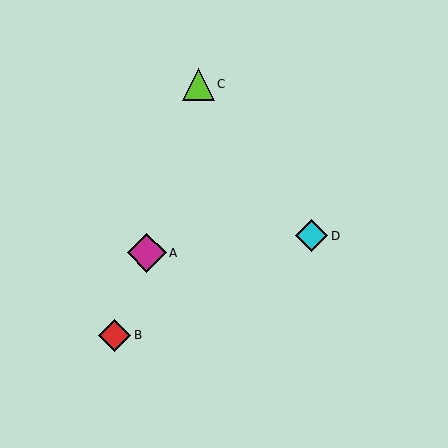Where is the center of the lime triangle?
The center of the lime triangle is at (198, 84).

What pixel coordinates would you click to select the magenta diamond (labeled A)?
Click at (147, 253) to select the magenta diamond A.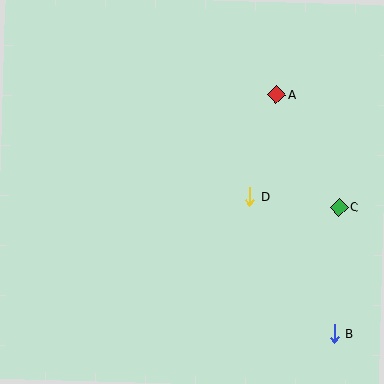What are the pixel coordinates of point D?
Point D is at (250, 196).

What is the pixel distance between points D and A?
The distance between D and A is 105 pixels.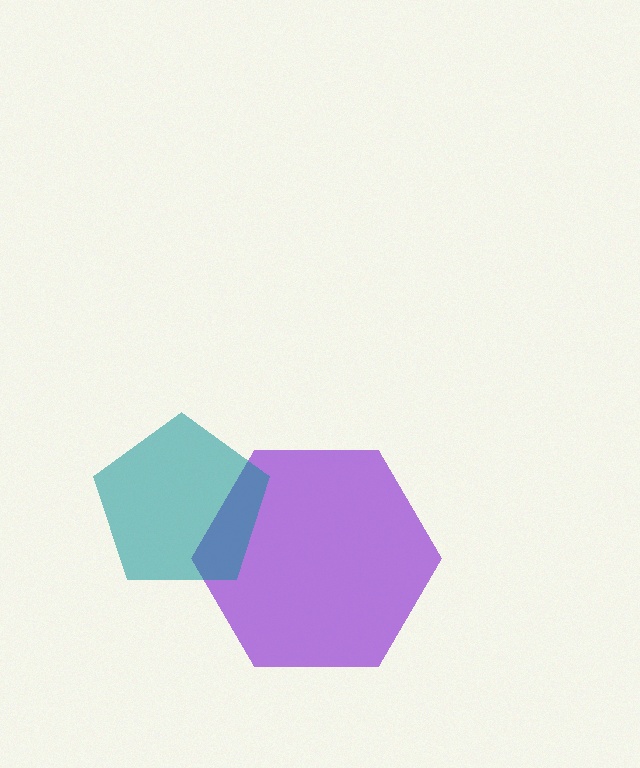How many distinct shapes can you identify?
There are 2 distinct shapes: a purple hexagon, a teal pentagon.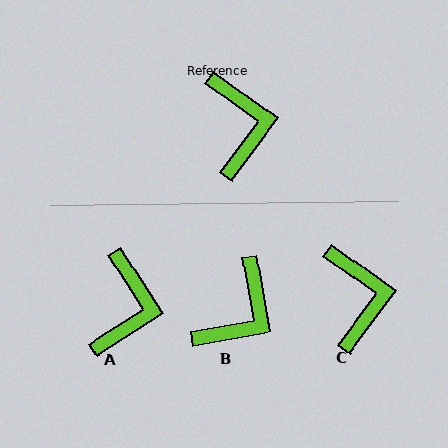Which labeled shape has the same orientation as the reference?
C.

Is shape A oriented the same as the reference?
No, it is off by about 21 degrees.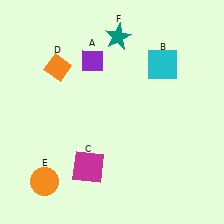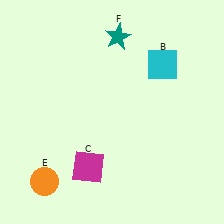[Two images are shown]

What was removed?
The purple diamond (A), the orange diamond (D) were removed in Image 2.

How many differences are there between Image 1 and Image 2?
There are 2 differences between the two images.